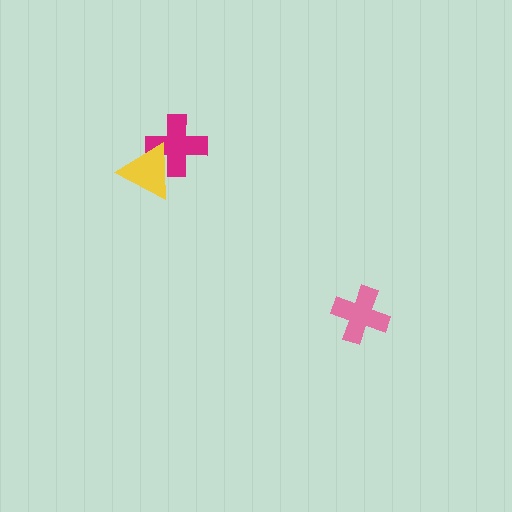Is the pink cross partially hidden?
No, no other shape covers it.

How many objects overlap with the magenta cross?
1 object overlaps with the magenta cross.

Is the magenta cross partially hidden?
Yes, it is partially covered by another shape.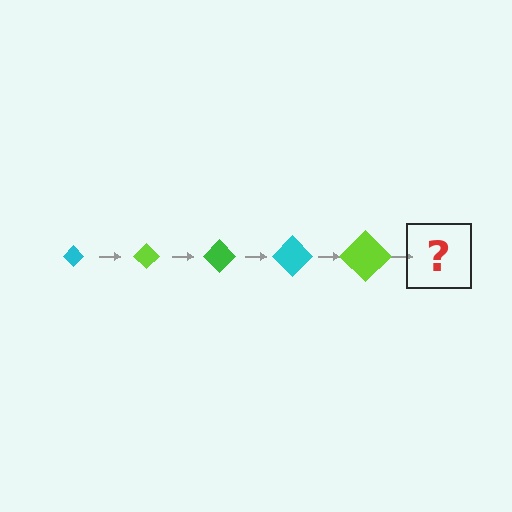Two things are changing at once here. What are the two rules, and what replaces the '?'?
The two rules are that the diamond grows larger each step and the color cycles through cyan, lime, and green. The '?' should be a green diamond, larger than the previous one.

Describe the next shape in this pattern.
It should be a green diamond, larger than the previous one.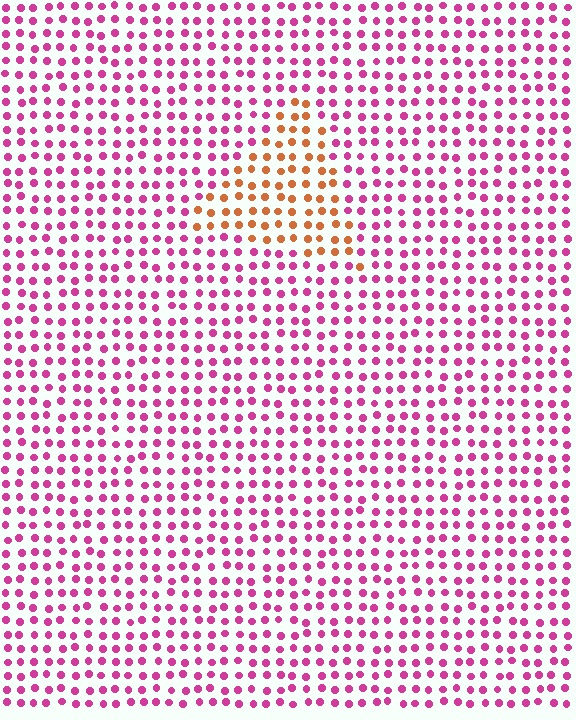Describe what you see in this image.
The image is filled with small magenta elements in a uniform arrangement. A triangle-shaped region is visible where the elements are tinted to a slightly different hue, forming a subtle color boundary.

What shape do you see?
I see a triangle.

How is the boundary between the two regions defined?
The boundary is defined purely by a slight shift in hue (about 58 degrees). Spacing, size, and orientation are identical on both sides.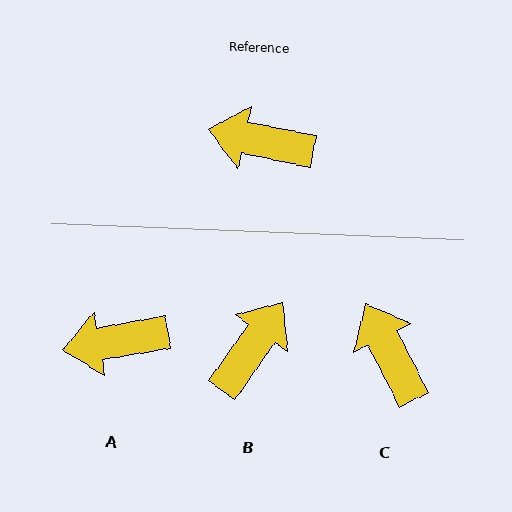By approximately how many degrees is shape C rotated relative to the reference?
Approximately 51 degrees clockwise.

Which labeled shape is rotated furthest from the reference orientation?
B, about 113 degrees away.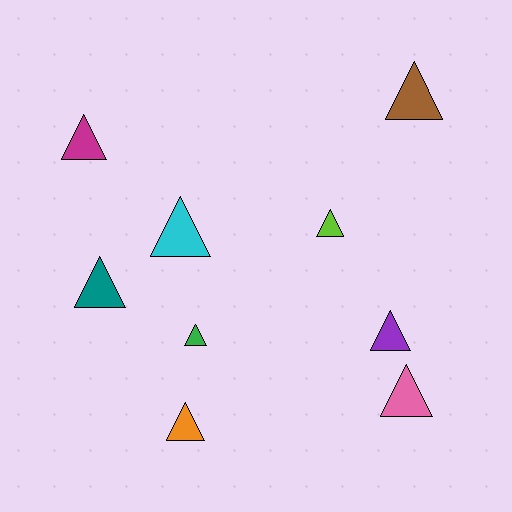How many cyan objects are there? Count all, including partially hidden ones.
There is 1 cyan object.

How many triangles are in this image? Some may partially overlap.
There are 9 triangles.